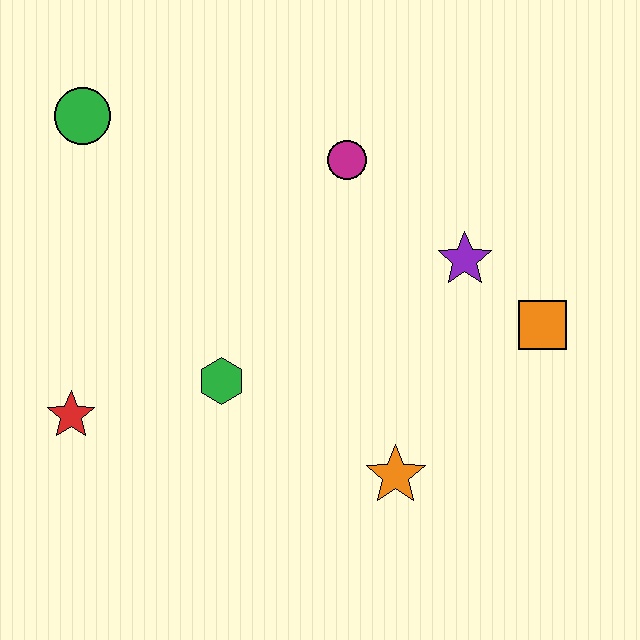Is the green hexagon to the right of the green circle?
Yes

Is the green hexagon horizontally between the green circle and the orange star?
Yes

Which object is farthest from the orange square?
The green circle is farthest from the orange square.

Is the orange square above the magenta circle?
No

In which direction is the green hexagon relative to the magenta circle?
The green hexagon is below the magenta circle.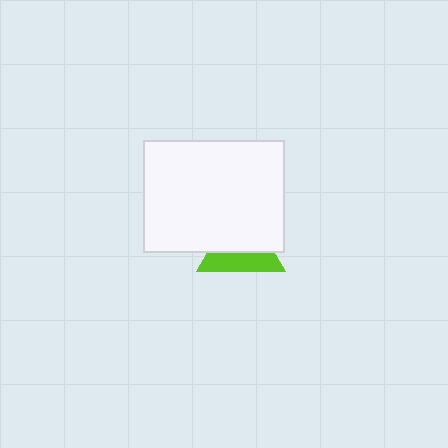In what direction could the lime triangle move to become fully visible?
The lime triangle could move down. That would shift it out from behind the white rectangle entirely.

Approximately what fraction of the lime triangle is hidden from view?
Roughly 59% of the lime triangle is hidden behind the white rectangle.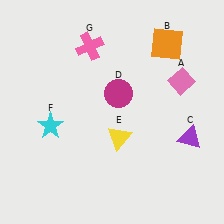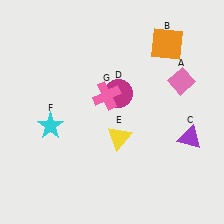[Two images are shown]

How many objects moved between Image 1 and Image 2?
1 object moved between the two images.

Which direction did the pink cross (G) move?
The pink cross (G) moved down.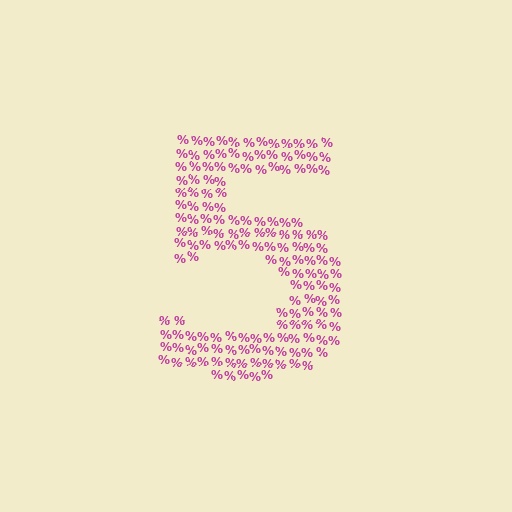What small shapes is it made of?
It is made of small percent signs.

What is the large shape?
The large shape is the digit 5.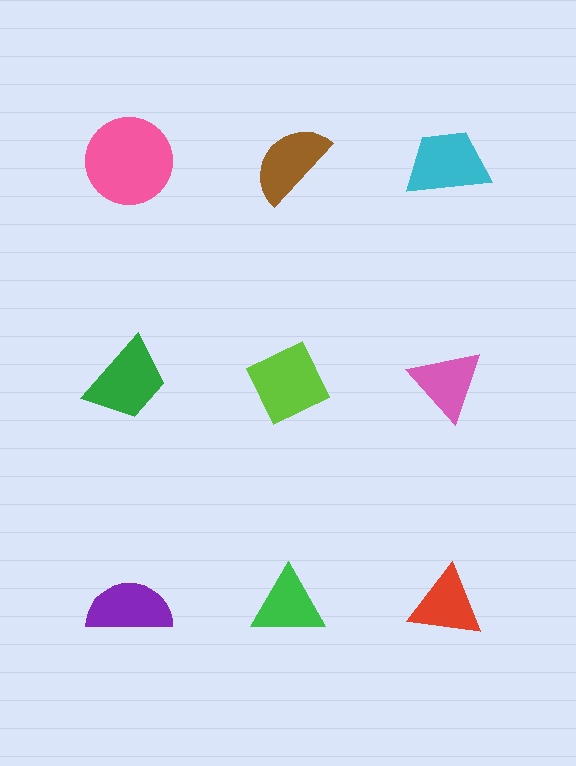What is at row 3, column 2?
A green triangle.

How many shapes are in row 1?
3 shapes.